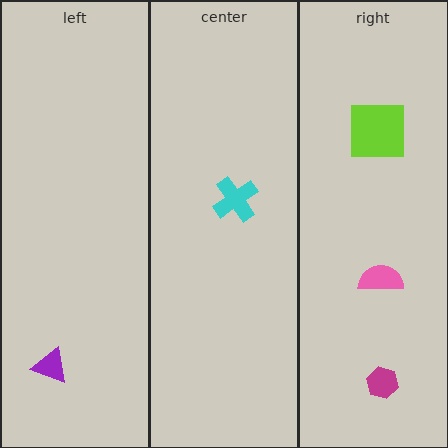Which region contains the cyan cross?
The center region.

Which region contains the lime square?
The right region.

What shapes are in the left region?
The purple triangle.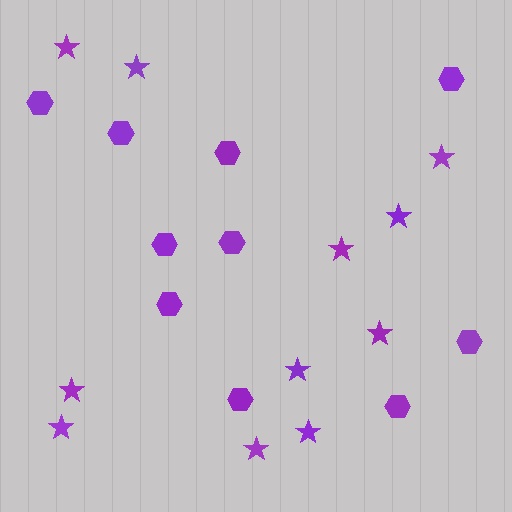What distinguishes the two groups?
There are 2 groups: one group of stars (11) and one group of hexagons (10).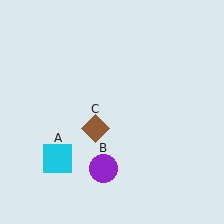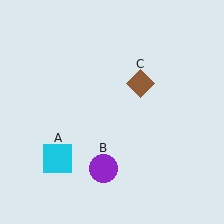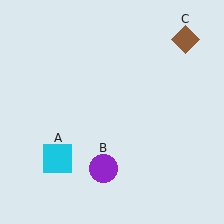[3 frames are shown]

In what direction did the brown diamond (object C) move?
The brown diamond (object C) moved up and to the right.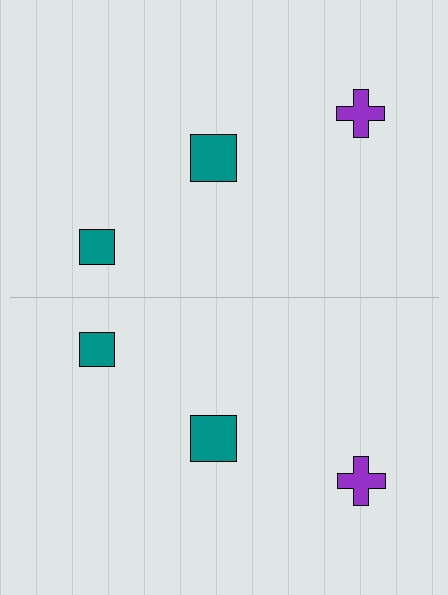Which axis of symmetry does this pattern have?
The pattern has a horizontal axis of symmetry running through the center of the image.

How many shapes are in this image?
There are 6 shapes in this image.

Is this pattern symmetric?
Yes, this pattern has bilateral (reflection) symmetry.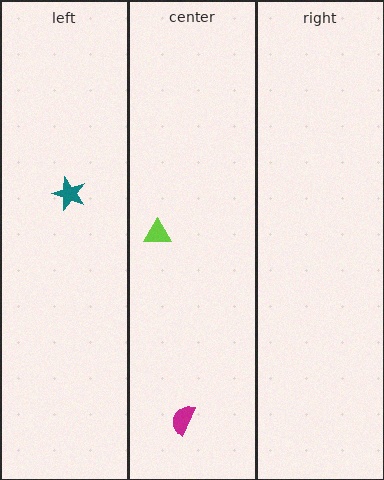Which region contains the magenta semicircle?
The center region.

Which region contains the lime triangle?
The center region.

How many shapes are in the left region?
1.